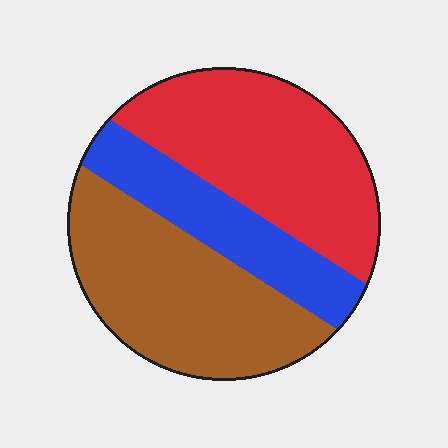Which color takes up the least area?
Blue, at roughly 20%.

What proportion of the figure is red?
Red takes up between a quarter and a half of the figure.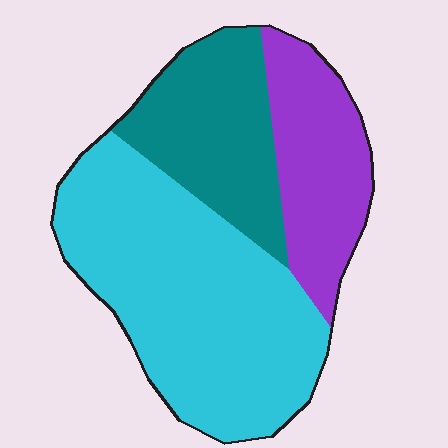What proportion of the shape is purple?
Purple covers 22% of the shape.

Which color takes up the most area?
Cyan, at roughly 55%.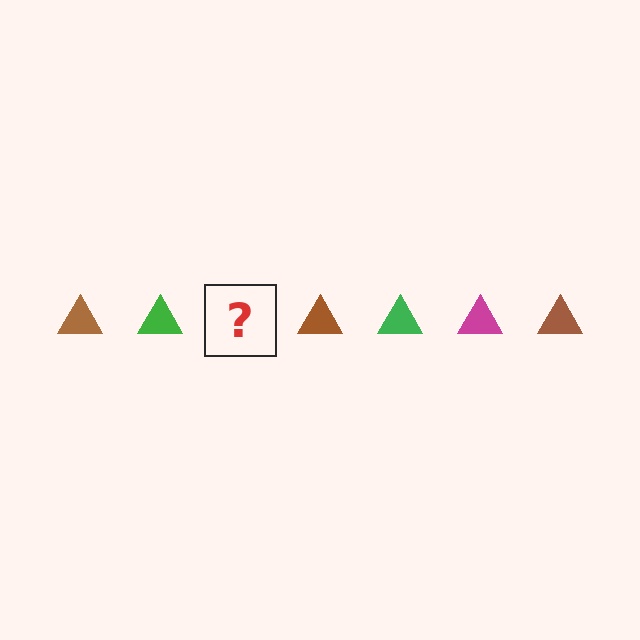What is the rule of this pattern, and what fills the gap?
The rule is that the pattern cycles through brown, green, magenta triangles. The gap should be filled with a magenta triangle.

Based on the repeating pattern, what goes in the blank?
The blank should be a magenta triangle.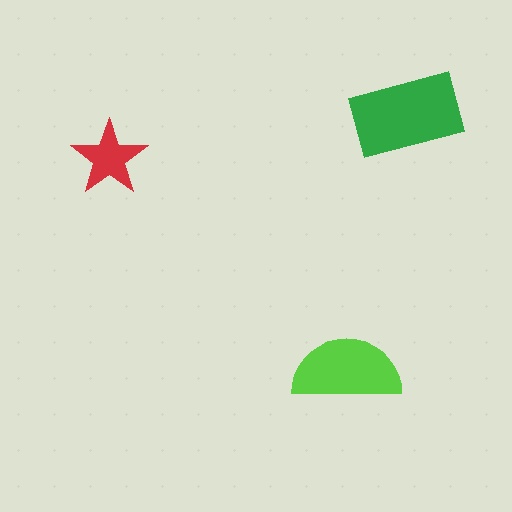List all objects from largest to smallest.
The green rectangle, the lime semicircle, the red star.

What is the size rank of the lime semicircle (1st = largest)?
2nd.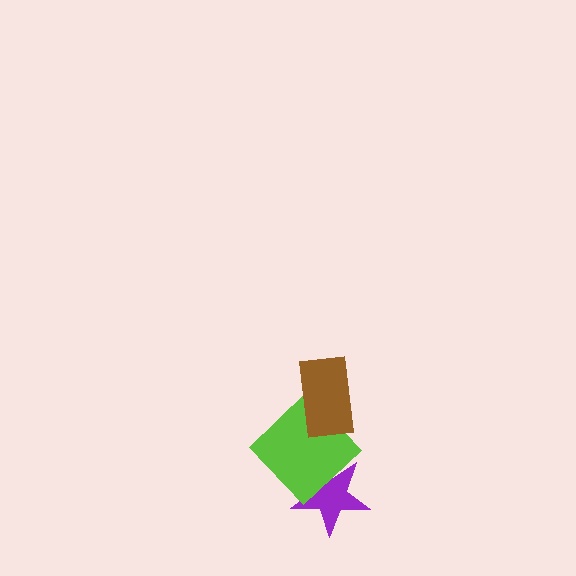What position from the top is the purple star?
The purple star is 3rd from the top.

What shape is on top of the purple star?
The lime diamond is on top of the purple star.